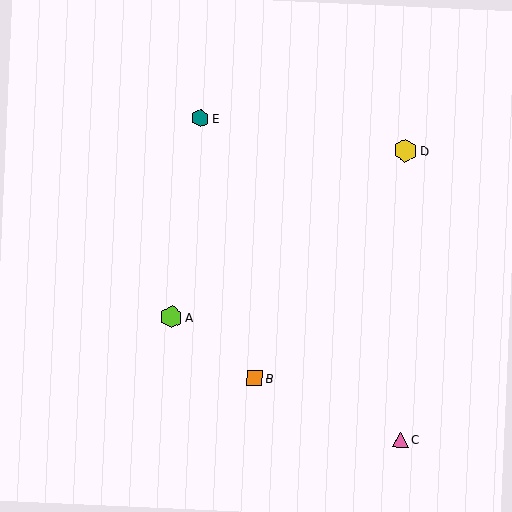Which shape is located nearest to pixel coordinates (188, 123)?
The teal hexagon (labeled E) at (200, 118) is nearest to that location.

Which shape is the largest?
The yellow hexagon (labeled D) is the largest.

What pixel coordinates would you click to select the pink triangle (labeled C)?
Click at (400, 440) to select the pink triangle C.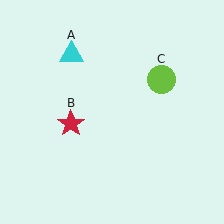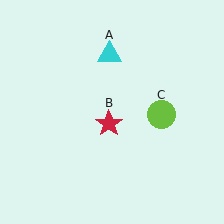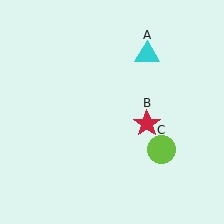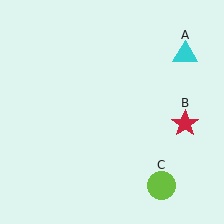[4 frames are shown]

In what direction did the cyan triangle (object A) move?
The cyan triangle (object A) moved right.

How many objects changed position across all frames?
3 objects changed position: cyan triangle (object A), red star (object B), lime circle (object C).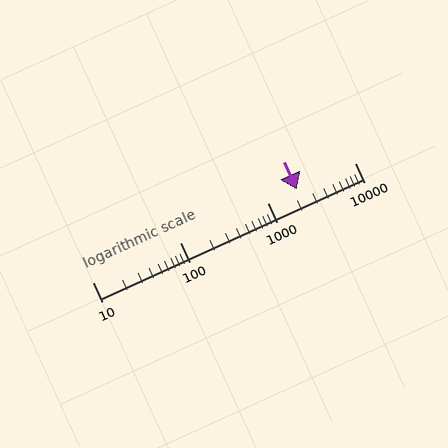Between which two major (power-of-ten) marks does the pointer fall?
The pointer is between 1000 and 10000.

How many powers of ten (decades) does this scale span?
The scale spans 3 decades, from 10 to 10000.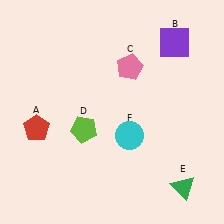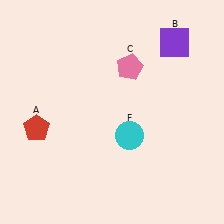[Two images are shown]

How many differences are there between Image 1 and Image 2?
There are 2 differences between the two images.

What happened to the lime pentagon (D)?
The lime pentagon (D) was removed in Image 2. It was in the bottom-left area of Image 1.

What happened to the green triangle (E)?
The green triangle (E) was removed in Image 2. It was in the bottom-right area of Image 1.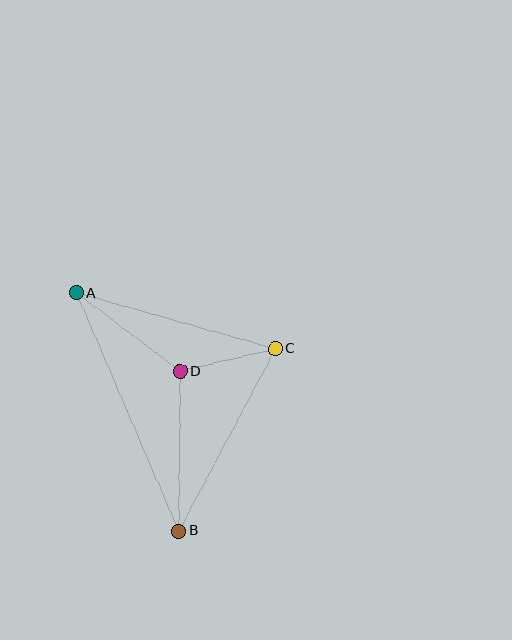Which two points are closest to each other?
Points C and D are closest to each other.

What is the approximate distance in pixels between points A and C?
The distance between A and C is approximately 207 pixels.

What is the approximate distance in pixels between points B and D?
The distance between B and D is approximately 160 pixels.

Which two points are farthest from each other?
Points A and B are farthest from each other.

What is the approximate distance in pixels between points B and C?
The distance between B and C is approximately 206 pixels.